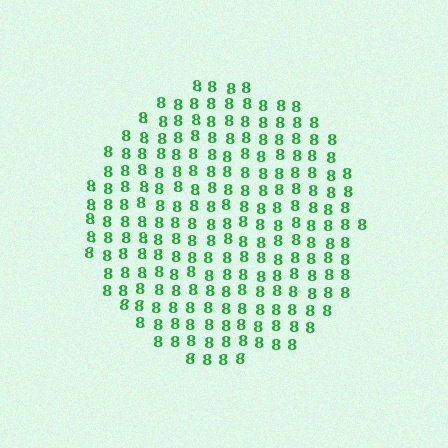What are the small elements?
The small elements are digit 8's.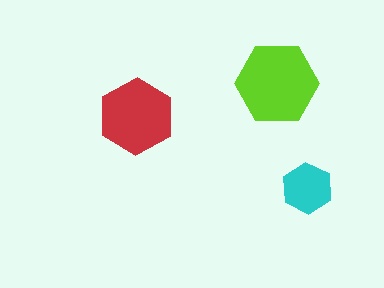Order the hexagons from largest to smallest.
the lime one, the red one, the cyan one.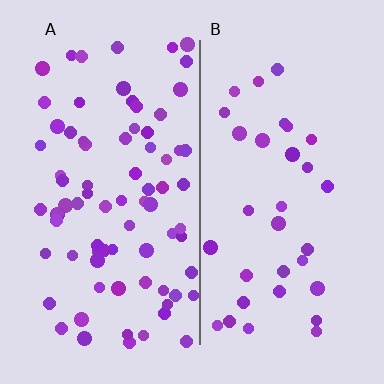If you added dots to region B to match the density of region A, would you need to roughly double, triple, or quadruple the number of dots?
Approximately double.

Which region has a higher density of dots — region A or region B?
A (the left).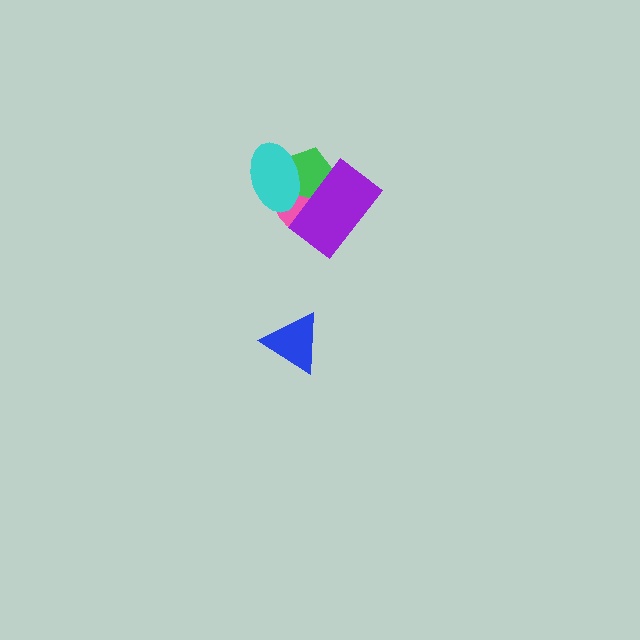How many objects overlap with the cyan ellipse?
3 objects overlap with the cyan ellipse.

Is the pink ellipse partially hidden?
Yes, it is partially covered by another shape.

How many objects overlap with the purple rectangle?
3 objects overlap with the purple rectangle.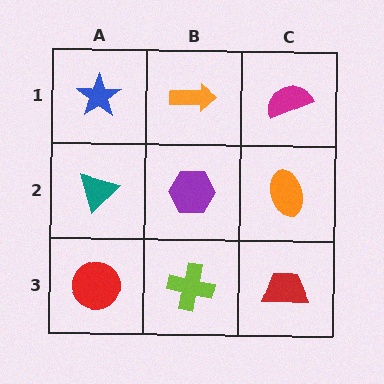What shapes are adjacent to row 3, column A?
A teal triangle (row 2, column A), a lime cross (row 3, column B).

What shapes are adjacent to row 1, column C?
An orange ellipse (row 2, column C), an orange arrow (row 1, column B).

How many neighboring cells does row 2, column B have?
4.